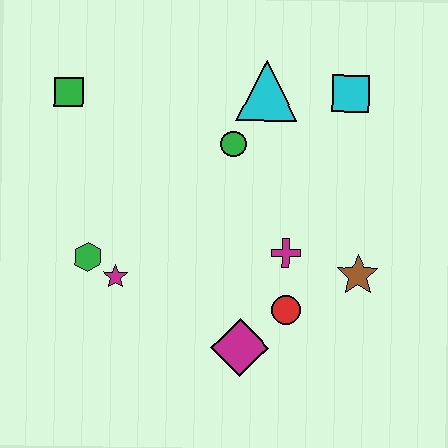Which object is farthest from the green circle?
The magenta diamond is farthest from the green circle.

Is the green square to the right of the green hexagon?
No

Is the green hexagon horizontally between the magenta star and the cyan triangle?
No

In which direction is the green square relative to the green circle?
The green square is to the left of the green circle.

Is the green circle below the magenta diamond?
No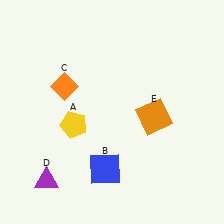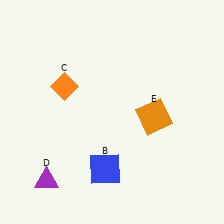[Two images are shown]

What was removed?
The yellow pentagon (A) was removed in Image 2.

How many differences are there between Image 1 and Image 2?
There is 1 difference between the two images.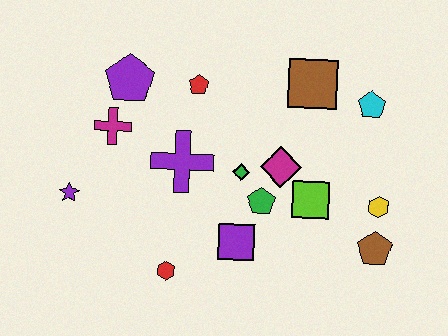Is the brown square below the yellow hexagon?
No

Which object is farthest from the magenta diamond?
The purple star is farthest from the magenta diamond.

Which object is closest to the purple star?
The magenta cross is closest to the purple star.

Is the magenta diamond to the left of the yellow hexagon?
Yes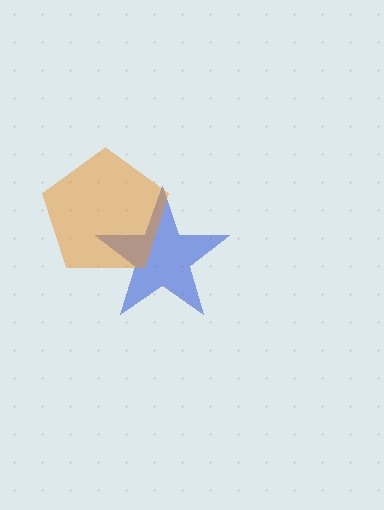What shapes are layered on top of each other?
The layered shapes are: a blue star, an orange pentagon.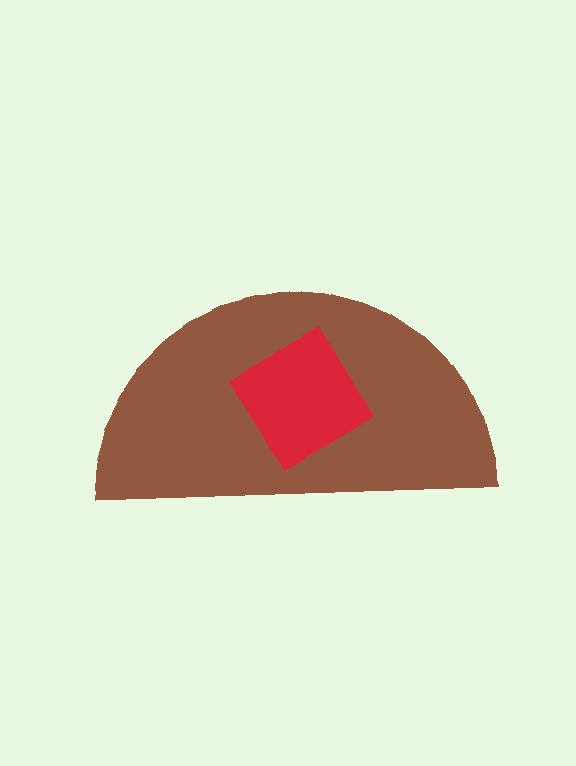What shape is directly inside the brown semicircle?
The red square.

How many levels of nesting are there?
2.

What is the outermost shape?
The brown semicircle.